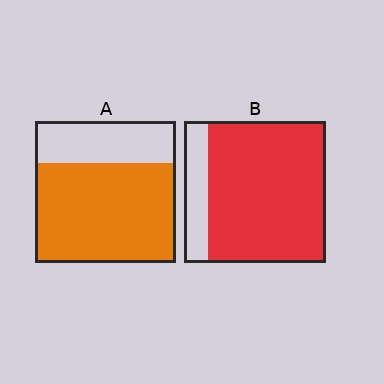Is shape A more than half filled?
Yes.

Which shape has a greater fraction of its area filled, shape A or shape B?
Shape B.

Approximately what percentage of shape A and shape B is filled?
A is approximately 70% and B is approximately 85%.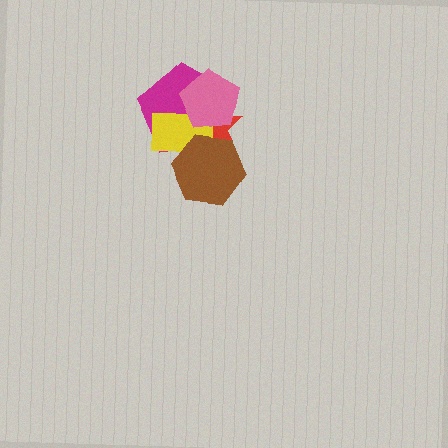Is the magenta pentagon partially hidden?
Yes, it is partially covered by another shape.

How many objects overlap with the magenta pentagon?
4 objects overlap with the magenta pentagon.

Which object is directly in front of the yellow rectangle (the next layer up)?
The pink pentagon is directly in front of the yellow rectangle.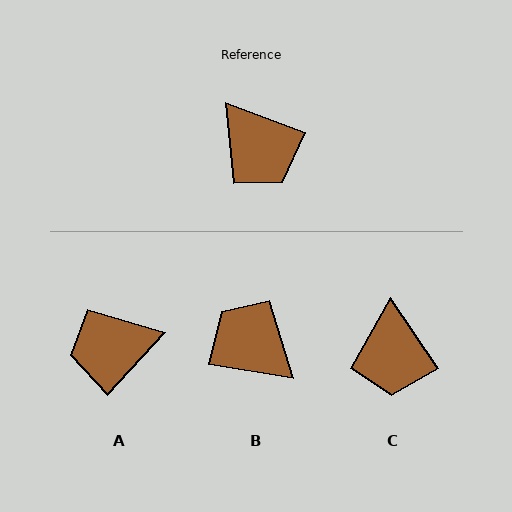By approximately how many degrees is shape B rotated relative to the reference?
Approximately 169 degrees clockwise.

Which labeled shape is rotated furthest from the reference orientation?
B, about 169 degrees away.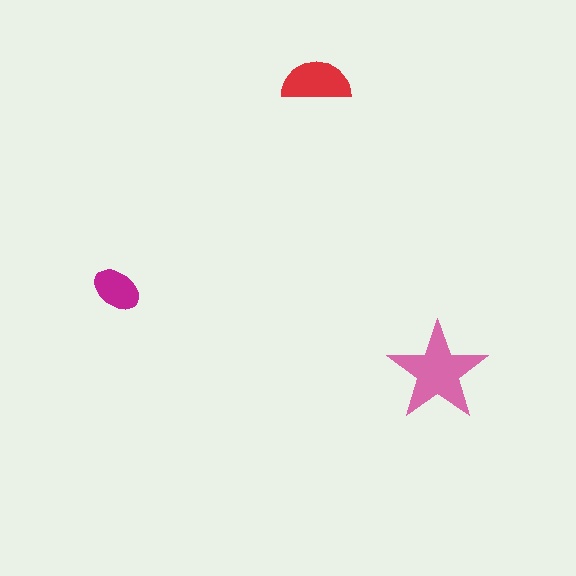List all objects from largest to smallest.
The pink star, the red semicircle, the magenta ellipse.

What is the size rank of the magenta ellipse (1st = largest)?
3rd.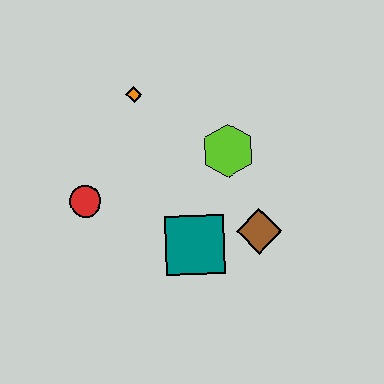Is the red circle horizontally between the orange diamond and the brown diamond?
No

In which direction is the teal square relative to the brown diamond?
The teal square is to the left of the brown diamond.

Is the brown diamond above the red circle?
No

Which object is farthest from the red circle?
The brown diamond is farthest from the red circle.